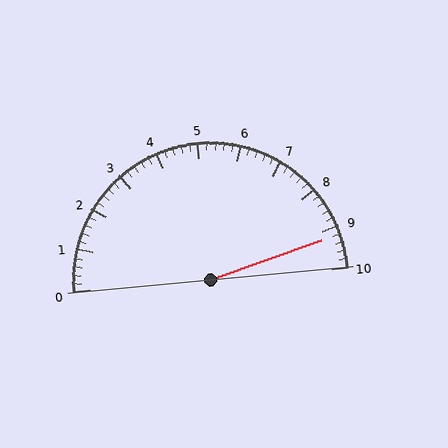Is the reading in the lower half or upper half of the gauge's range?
The reading is in the upper half of the range (0 to 10).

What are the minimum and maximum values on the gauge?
The gauge ranges from 0 to 10.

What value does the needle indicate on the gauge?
The needle indicates approximately 9.2.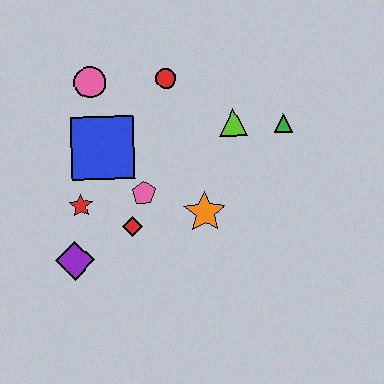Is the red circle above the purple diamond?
Yes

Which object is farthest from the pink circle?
The green triangle is farthest from the pink circle.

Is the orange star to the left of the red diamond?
No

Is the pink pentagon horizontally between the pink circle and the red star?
No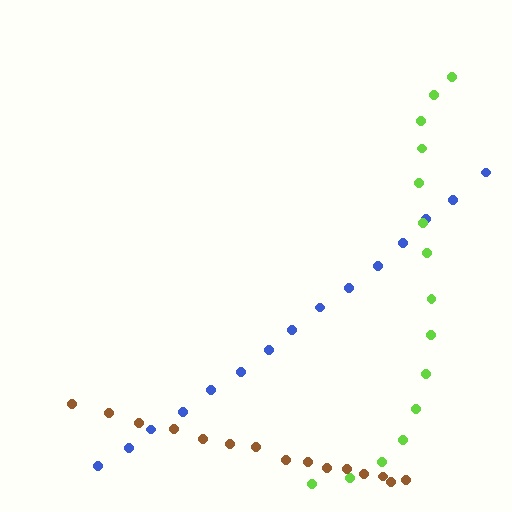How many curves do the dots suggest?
There are 3 distinct paths.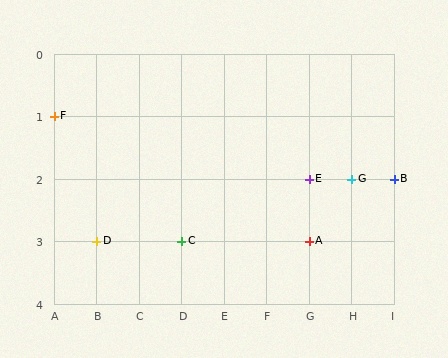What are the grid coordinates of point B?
Point B is at grid coordinates (I, 2).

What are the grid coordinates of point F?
Point F is at grid coordinates (A, 1).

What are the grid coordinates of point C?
Point C is at grid coordinates (D, 3).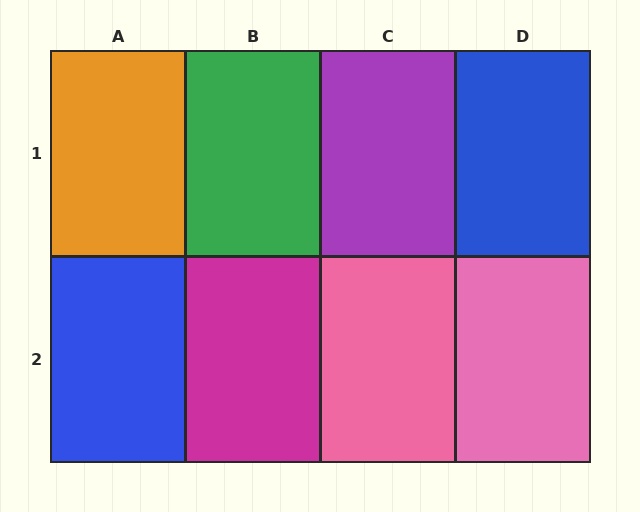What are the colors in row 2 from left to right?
Blue, magenta, pink, pink.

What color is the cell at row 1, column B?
Green.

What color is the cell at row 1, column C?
Purple.